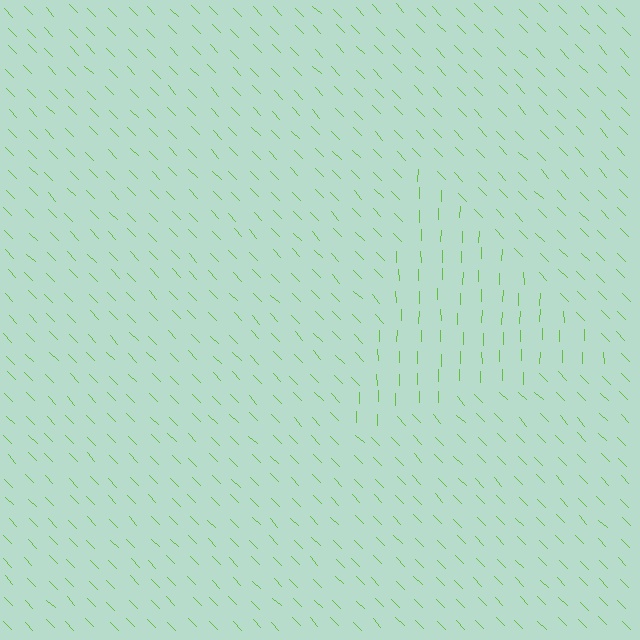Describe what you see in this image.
The image is filled with small lime line segments. A triangle region in the image has lines oriented differently from the surrounding lines, creating a visible texture boundary.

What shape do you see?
I see a triangle.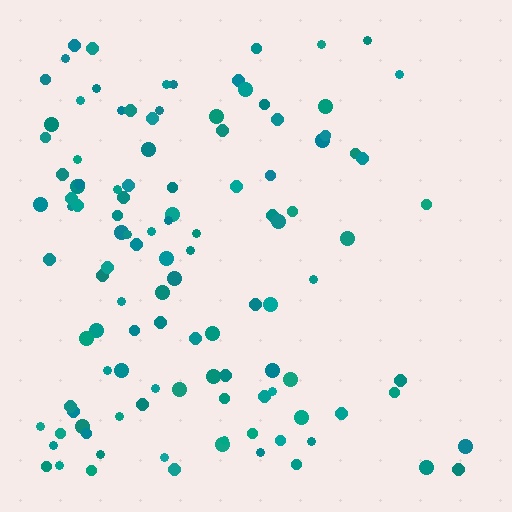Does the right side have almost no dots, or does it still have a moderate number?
Still a moderate number, just noticeably fewer than the left.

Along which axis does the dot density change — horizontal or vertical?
Horizontal.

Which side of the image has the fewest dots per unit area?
The right.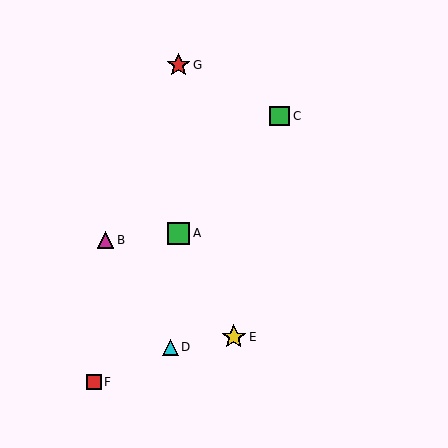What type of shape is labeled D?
Shape D is a cyan triangle.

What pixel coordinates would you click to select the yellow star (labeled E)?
Click at (234, 337) to select the yellow star E.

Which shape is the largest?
The yellow star (labeled E) is the largest.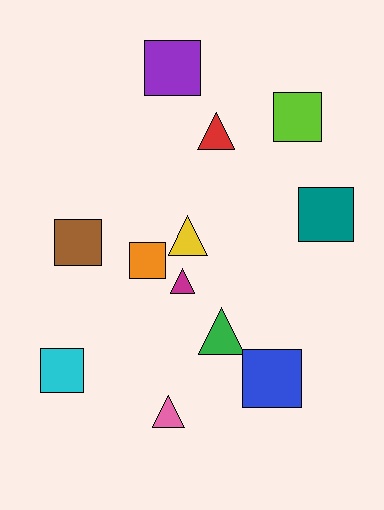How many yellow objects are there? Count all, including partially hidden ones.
There is 1 yellow object.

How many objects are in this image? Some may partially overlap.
There are 12 objects.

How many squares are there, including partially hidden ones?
There are 7 squares.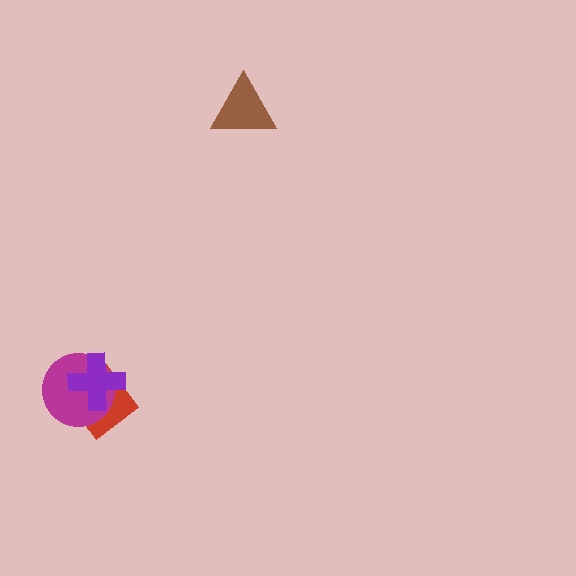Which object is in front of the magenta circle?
The purple cross is in front of the magenta circle.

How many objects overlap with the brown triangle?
0 objects overlap with the brown triangle.